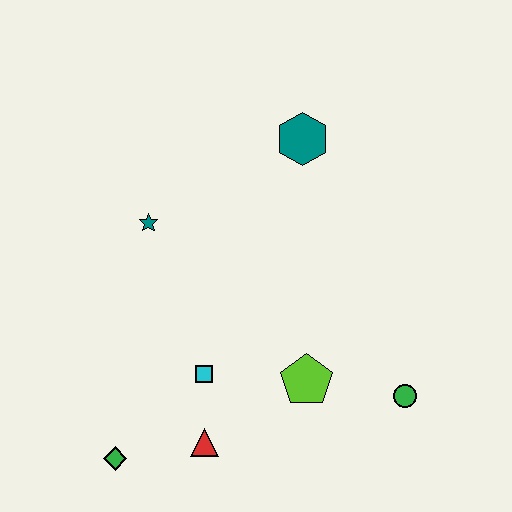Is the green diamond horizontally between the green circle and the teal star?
No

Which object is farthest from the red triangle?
The teal hexagon is farthest from the red triangle.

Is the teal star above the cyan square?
Yes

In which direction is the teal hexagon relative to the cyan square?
The teal hexagon is above the cyan square.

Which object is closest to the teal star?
The cyan square is closest to the teal star.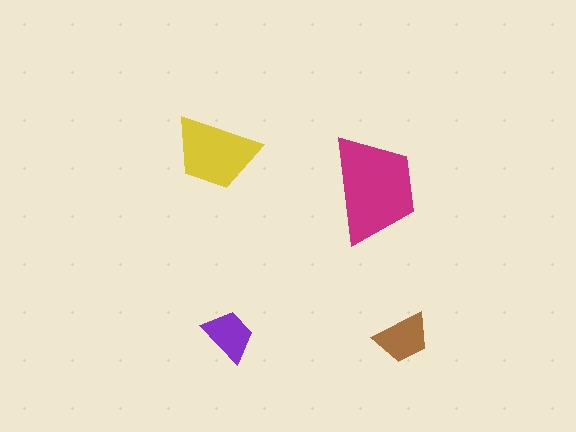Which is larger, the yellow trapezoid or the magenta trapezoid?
The magenta one.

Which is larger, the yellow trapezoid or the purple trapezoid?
The yellow one.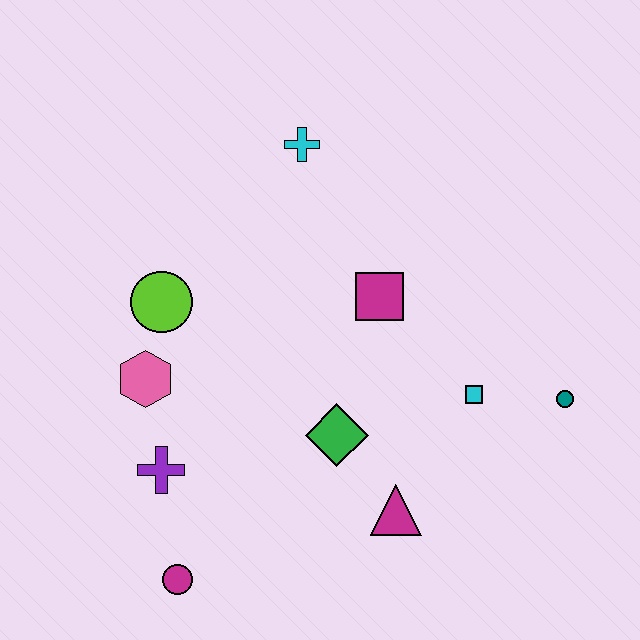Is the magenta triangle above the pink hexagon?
No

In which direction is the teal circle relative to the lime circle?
The teal circle is to the right of the lime circle.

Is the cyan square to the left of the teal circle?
Yes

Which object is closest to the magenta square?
The cyan square is closest to the magenta square.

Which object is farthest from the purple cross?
The teal circle is farthest from the purple cross.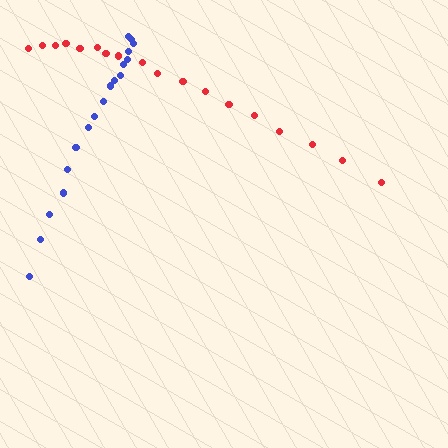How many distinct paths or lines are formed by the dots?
There are 2 distinct paths.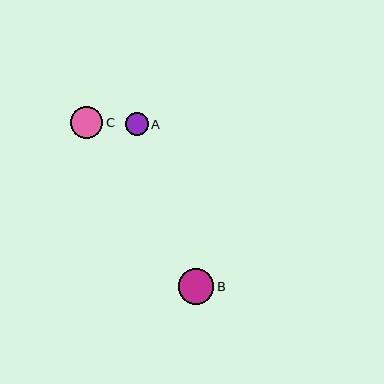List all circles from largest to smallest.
From largest to smallest: B, C, A.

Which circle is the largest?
Circle B is the largest with a size of approximately 36 pixels.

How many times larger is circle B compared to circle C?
Circle B is approximately 1.1 times the size of circle C.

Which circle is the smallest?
Circle A is the smallest with a size of approximately 23 pixels.